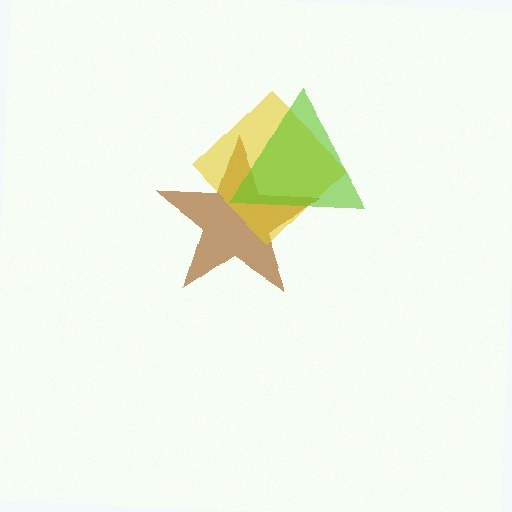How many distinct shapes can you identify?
There are 3 distinct shapes: a brown star, a yellow diamond, a lime triangle.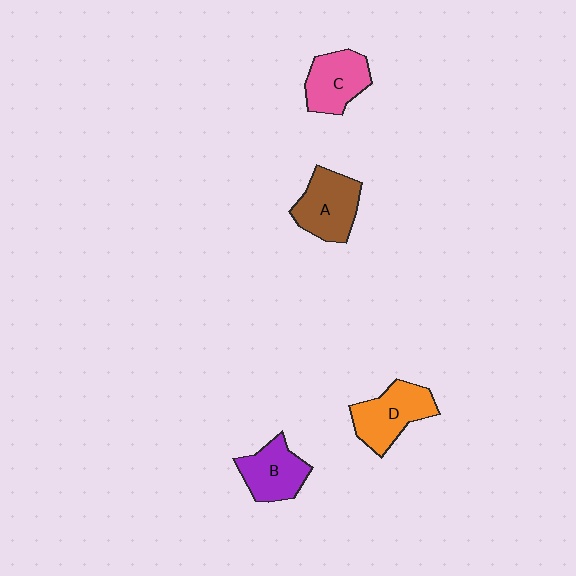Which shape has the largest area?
Shape D (orange).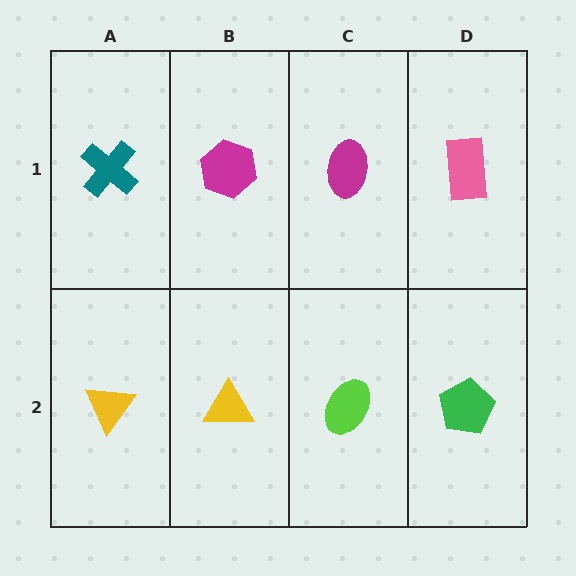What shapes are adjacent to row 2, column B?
A magenta hexagon (row 1, column B), a yellow triangle (row 2, column A), a lime ellipse (row 2, column C).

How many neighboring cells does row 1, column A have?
2.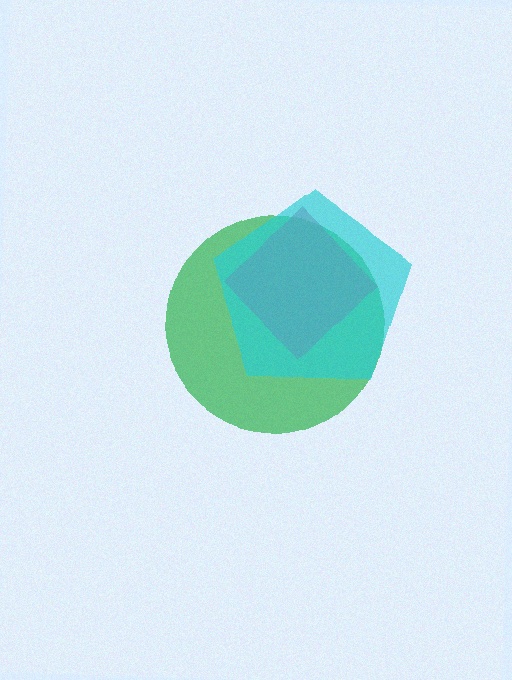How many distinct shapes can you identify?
There are 3 distinct shapes: a green circle, a magenta diamond, a cyan pentagon.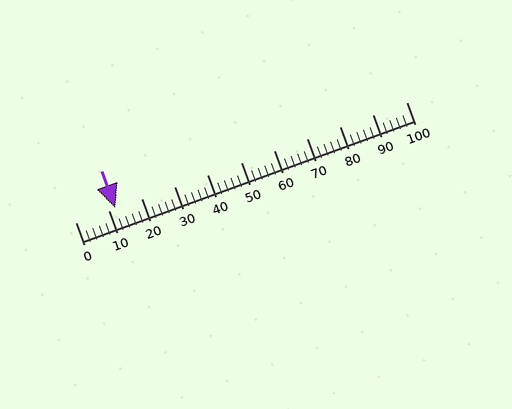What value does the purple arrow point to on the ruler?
The purple arrow points to approximately 12.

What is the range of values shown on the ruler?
The ruler shows values from 0 to 100.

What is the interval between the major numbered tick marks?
The major tick marks are spaced 10 units apart.